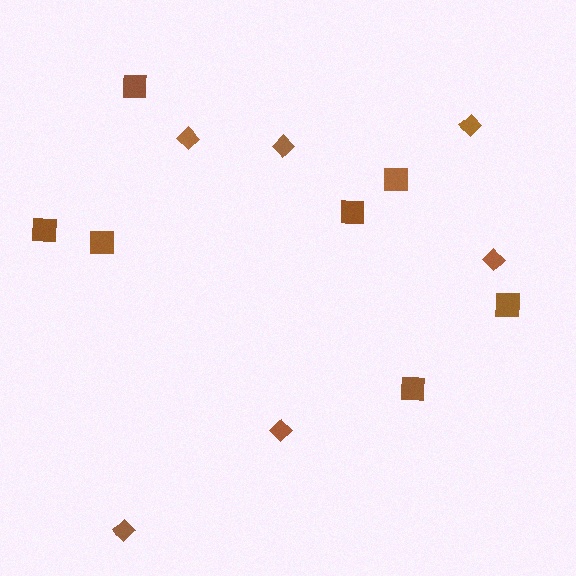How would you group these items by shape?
There are 2 groups: one group of diamonds (6) and one group of squares (7).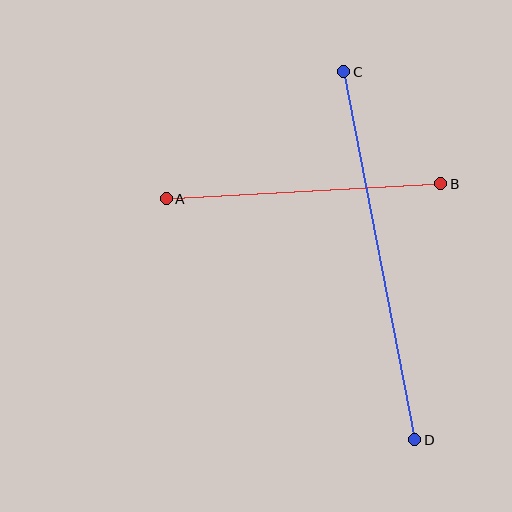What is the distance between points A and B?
The distance is approximately 275 pixels.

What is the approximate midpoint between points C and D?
The midpoint is at approximately (379, 256) pixels.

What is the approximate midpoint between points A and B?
The midpoint is at approximately (304, 191) pixels.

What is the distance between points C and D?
The distance is approximately 375 pixels.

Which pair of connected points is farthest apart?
Points C and D are farthest apart.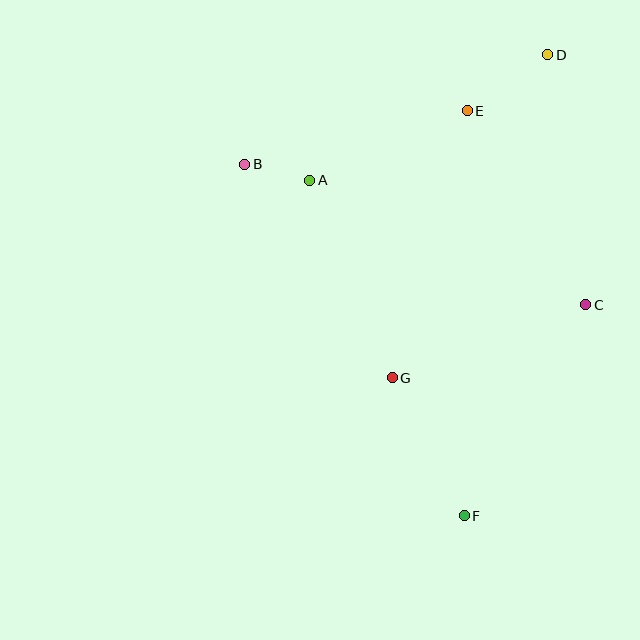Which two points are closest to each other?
Points A and B are closest to each other.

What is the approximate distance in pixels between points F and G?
The distance between F and G is approximately 156 pixels.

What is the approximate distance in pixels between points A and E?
The distance between A and E is approximately 172 pixels.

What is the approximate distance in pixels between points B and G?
The distance between B and G is approximately 259 pixels.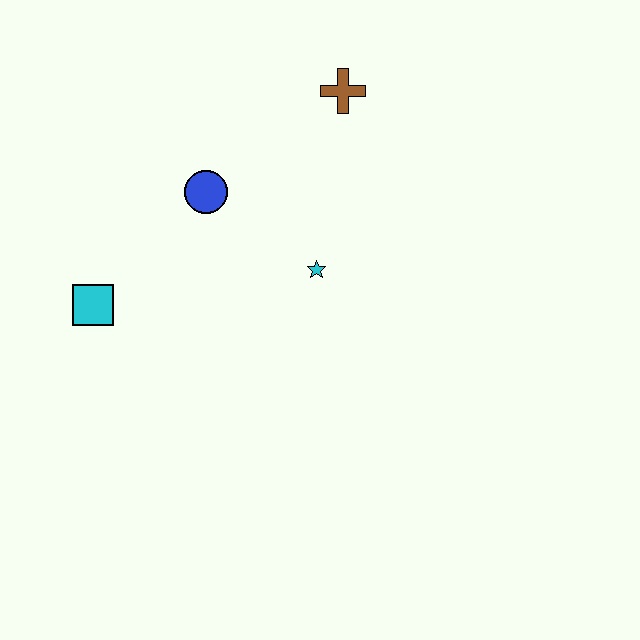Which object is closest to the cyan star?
The blue circle is closest to the cyan star.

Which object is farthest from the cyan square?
The brown cross is farthest from the cyan square.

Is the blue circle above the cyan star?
Yes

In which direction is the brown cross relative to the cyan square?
The brown cross is to the right of the cyan square.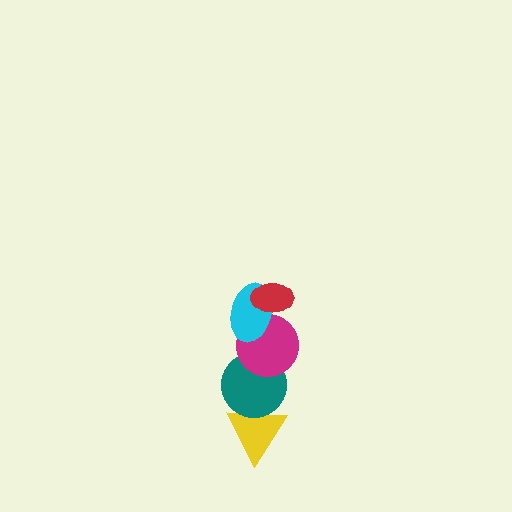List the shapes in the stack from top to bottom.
From top to bottom: the red ellipse, the cyan ellipse, the magenta circle, the teal circle, the yellow triangle.